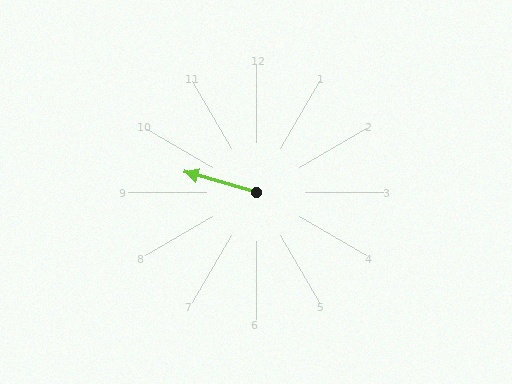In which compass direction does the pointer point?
West.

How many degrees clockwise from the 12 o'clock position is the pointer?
Approximately 286 degrees.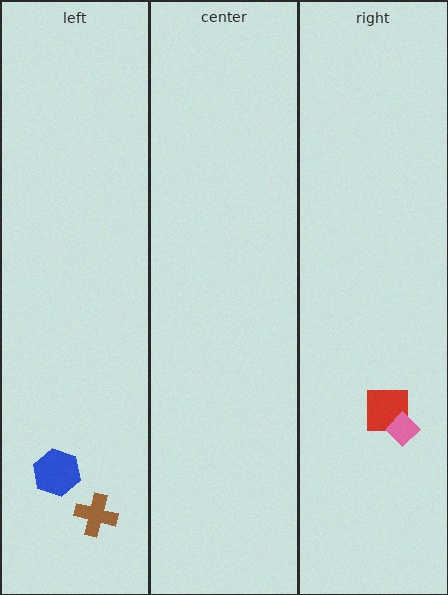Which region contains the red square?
The right region.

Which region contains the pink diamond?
The right region.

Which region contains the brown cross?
The left region.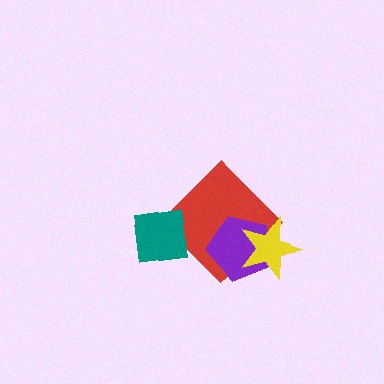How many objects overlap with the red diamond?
3 objects overlap with the red diamond.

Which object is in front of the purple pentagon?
The yellow star is in front of the purple pentagon.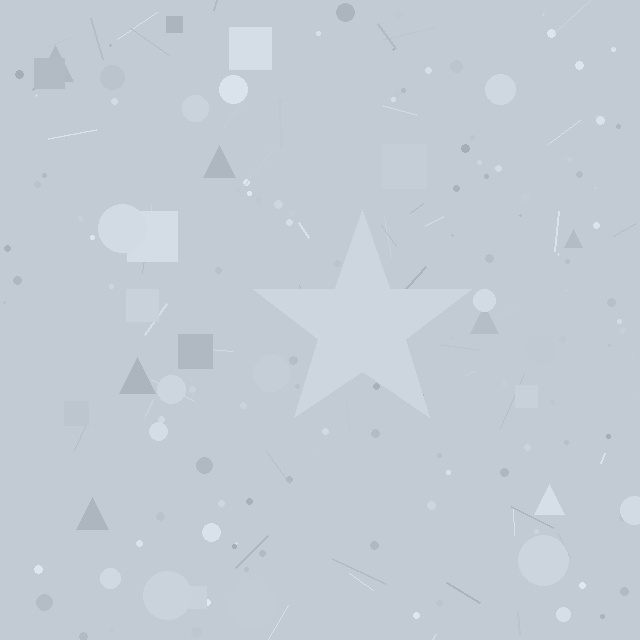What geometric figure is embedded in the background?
A star is embedded in the background.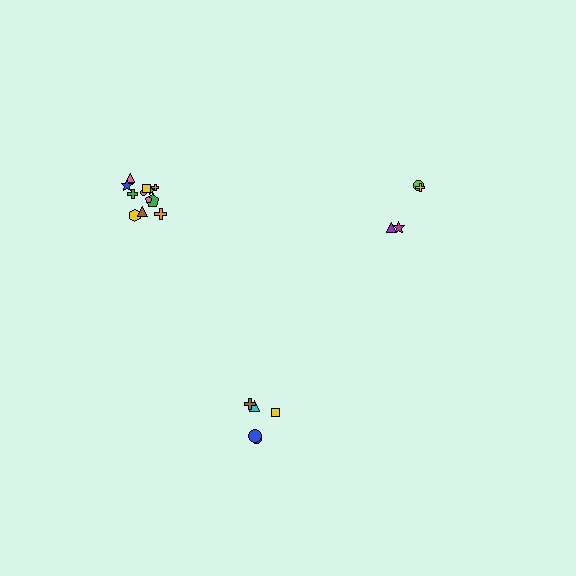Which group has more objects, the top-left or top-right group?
The top-left group.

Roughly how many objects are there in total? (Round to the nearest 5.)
Roughly 20 objects in total.